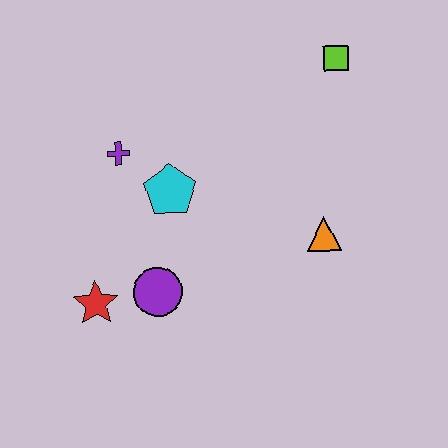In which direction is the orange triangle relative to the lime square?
The orange triangle is below the lime square.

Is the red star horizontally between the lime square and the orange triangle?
No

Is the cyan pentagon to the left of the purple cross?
No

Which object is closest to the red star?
The purple circle is closest to the red star.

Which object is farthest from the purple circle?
The lime square is farthest from the purple circle.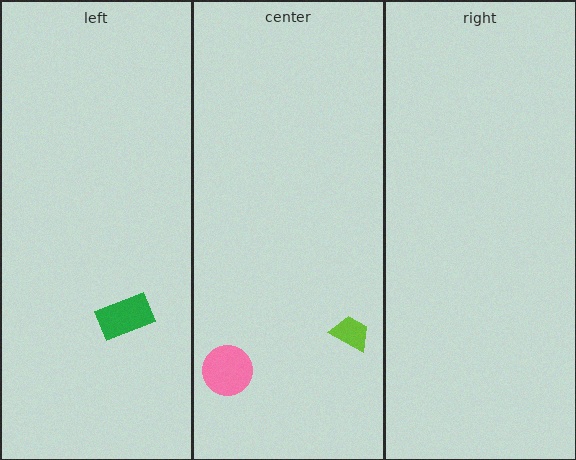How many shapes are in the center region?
2.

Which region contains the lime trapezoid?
The center region.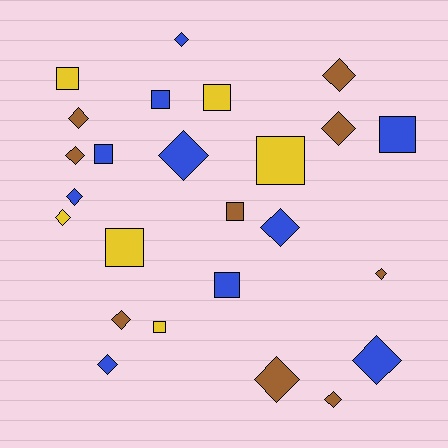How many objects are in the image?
There are 25 objects.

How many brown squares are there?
There is 1 brown square.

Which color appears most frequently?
Blue, with 10 objects.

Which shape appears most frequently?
Diamond, with 15 objects.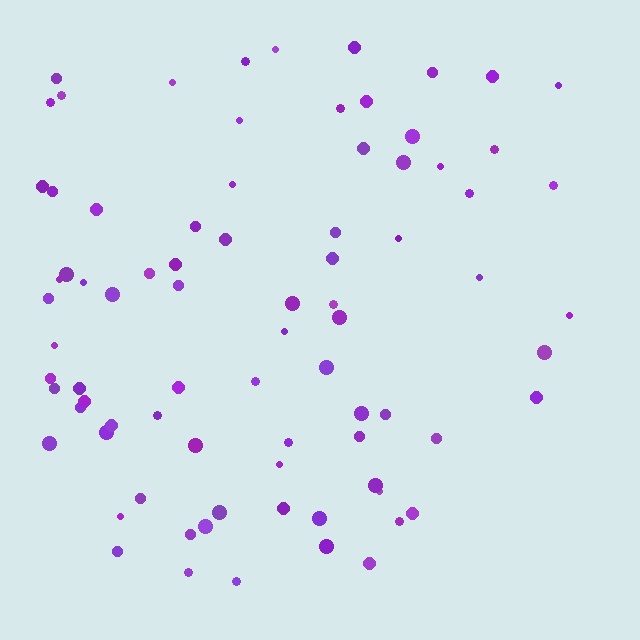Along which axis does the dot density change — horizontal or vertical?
Horizontal.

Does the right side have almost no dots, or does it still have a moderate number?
Still a moderate number, just noticeably fewer than the left.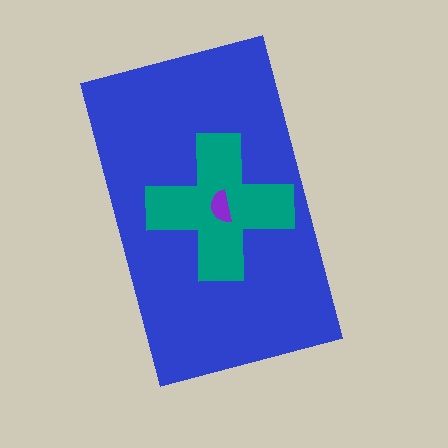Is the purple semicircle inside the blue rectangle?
Yes.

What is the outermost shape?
The blue rectangle.